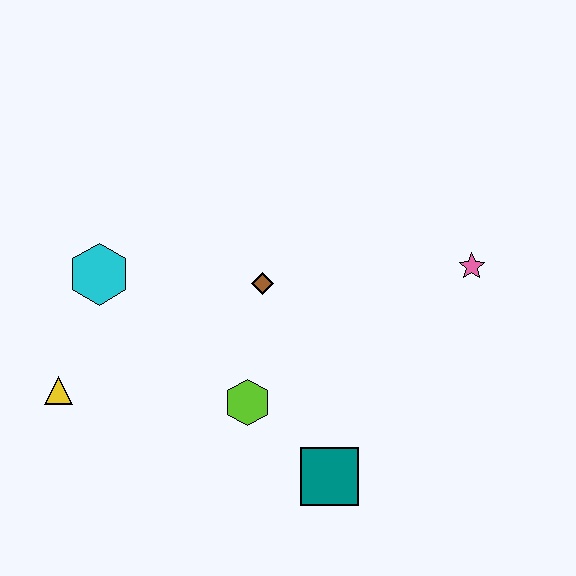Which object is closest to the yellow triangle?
The cyan hexagon is closest to the yellow triangle.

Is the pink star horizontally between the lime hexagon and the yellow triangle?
No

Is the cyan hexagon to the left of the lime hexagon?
Yes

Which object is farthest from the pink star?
The yellow triangle is farthest from the pink star.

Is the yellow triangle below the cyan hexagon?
Yes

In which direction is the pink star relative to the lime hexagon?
The pink star is to the right of the lime hexagon.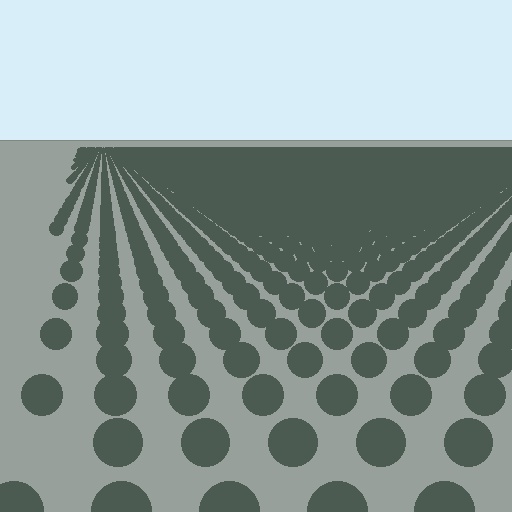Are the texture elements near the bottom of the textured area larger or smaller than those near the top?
Larger. Near the bottom, elements are closer to the viewer and appear at a bigger on-screen size.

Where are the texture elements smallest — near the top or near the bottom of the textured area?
Near the top.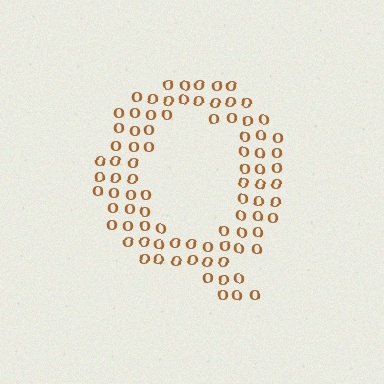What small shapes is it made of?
It is made of small letter O's.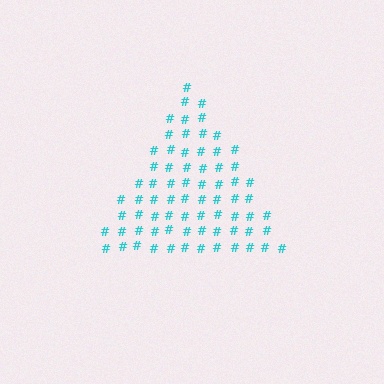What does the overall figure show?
The overall figure shows a triangle.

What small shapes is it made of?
It is made of small hash symbols.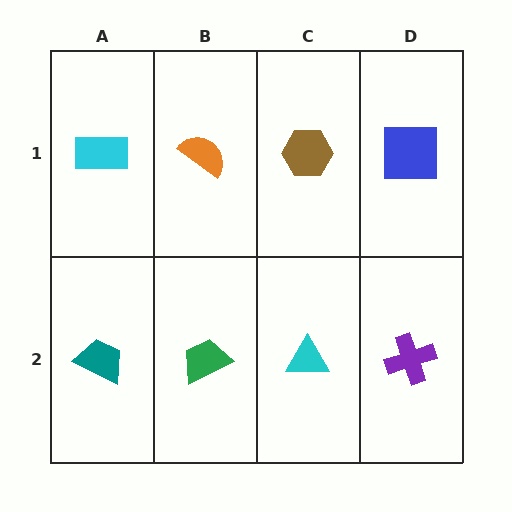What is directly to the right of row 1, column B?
A brown hexagon.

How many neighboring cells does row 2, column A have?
2.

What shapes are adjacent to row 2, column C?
A brown hexagon (row 1, column C), a green trapezoid (row 2, column B), a purple cross (row 2, column D).